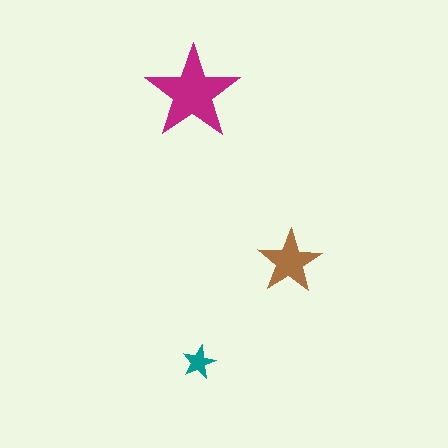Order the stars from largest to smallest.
the magenta one, the brown one, the teal one.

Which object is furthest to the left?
The magenta star is leftmost.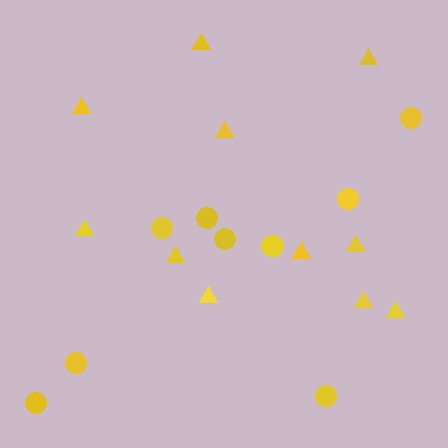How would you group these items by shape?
There are 2 groups: one group of circles (9) and one group of triangles (11).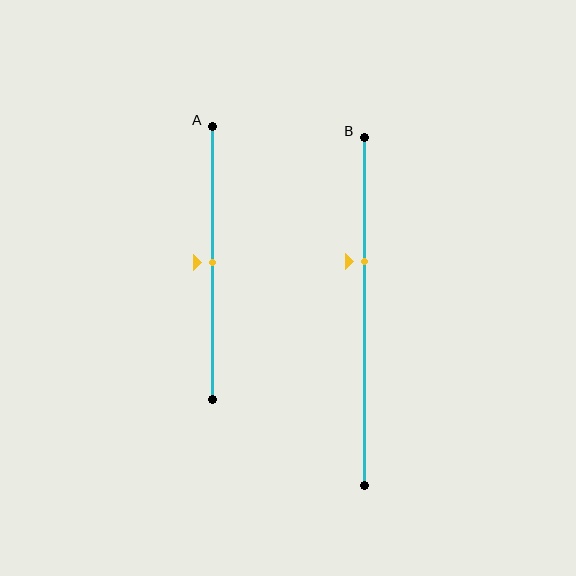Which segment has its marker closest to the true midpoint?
Segment A has its marker closest to the true midpoint.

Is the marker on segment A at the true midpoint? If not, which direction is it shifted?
Yes, the marker on segment A is at the true midpoint.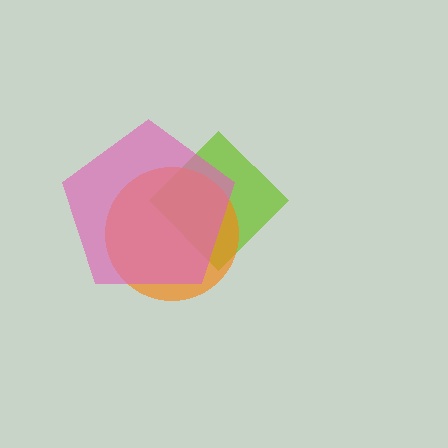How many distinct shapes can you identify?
There are 3 distinct shapes: a lime diamond, an orange circle, a pink pentagon.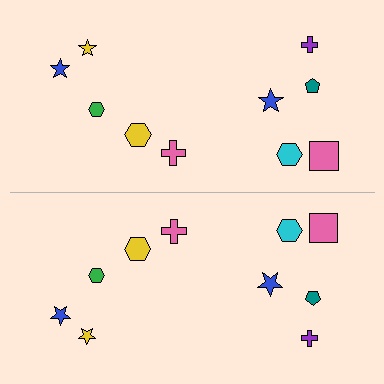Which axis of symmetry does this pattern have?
The pattern has a horizontal axis of symmetry running through the center of the image.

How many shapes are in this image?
There are 20 shapes in this image.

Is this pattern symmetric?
Yes, this pattern has bilateral (reflection) symmetry.